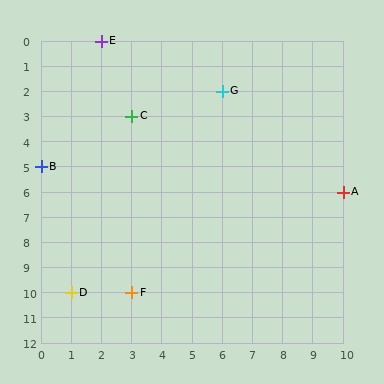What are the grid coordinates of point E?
Point E is at grid coordinates (2, 0).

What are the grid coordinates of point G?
Point G is at grid coordinates (6, 2).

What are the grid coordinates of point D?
Point D is at grid coordinates (1, 10).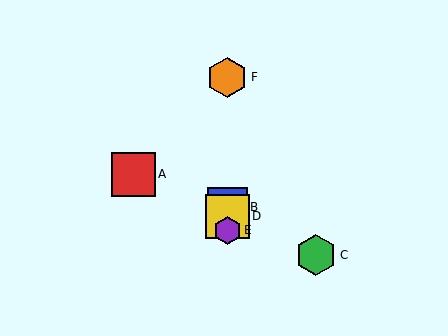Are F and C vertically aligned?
No, F is at x≈227 and C is at x≈316.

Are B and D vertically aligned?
Yes, both are at x≈227.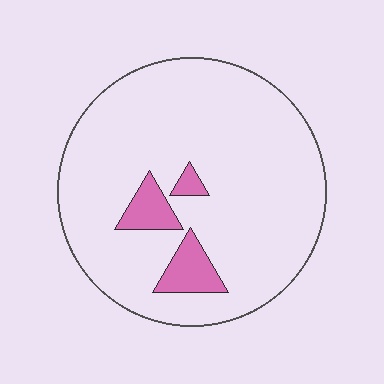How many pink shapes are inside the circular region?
3.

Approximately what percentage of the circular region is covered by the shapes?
Approximately 10%.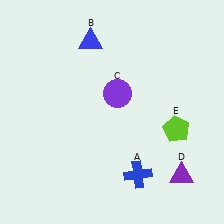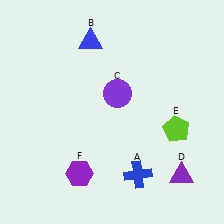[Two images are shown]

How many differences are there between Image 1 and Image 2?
There is 1 difference between the two images.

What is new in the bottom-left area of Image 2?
A purple hexagon (F) was added in the bottom-left area of Image 2.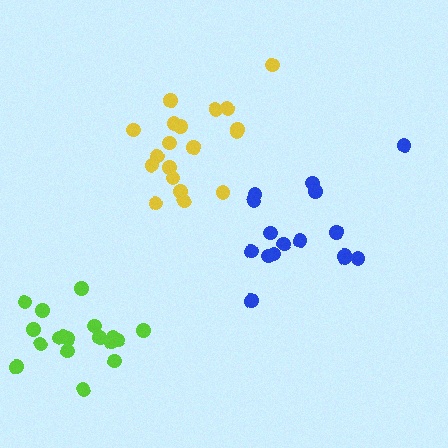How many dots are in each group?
Group 1: 16 dots, Group 2: 20 dots, Group 3: 18 dots (54 total).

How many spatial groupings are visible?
There are 3 spatial groupings.